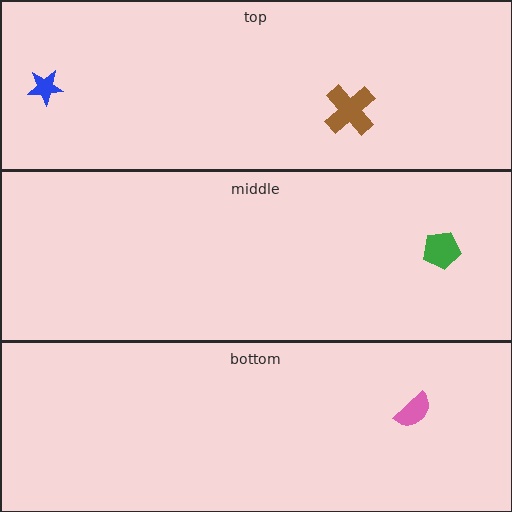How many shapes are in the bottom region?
1.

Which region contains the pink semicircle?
The bottom region.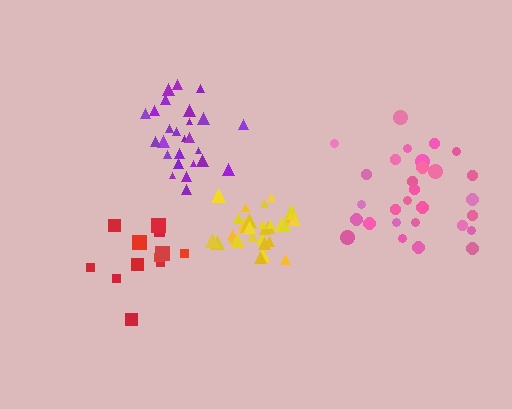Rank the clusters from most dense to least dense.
yellow, purple, red, pink.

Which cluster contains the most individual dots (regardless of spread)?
Yellow (31).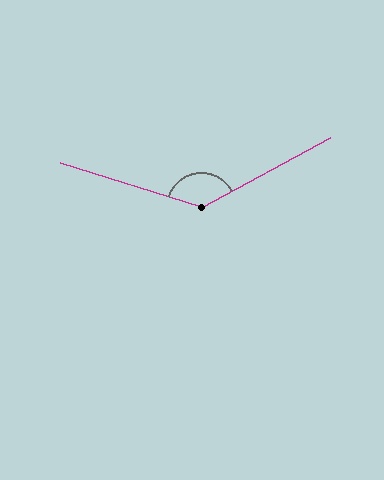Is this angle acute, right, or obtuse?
It is obtuse.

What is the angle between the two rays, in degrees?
Approximately 134 degrees.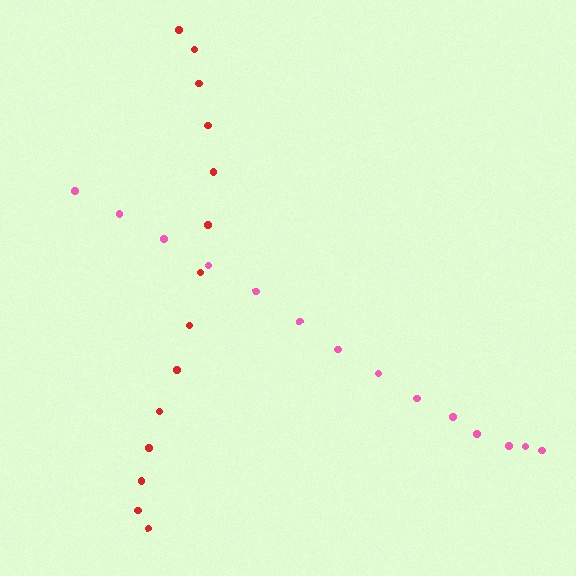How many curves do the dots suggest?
There are 2 distinct paths.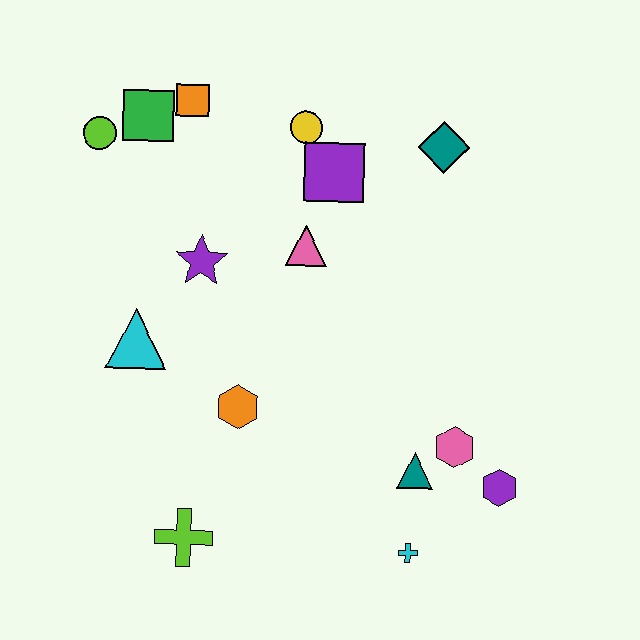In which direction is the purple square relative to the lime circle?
The purple square is to the right of the lime circle.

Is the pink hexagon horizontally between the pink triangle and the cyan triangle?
No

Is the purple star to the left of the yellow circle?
Yes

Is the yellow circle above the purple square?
Yes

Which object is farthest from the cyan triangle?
The purple hexagon is farthest from the cyan triangle.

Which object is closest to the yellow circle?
The purple square is closest to the yellow circle.